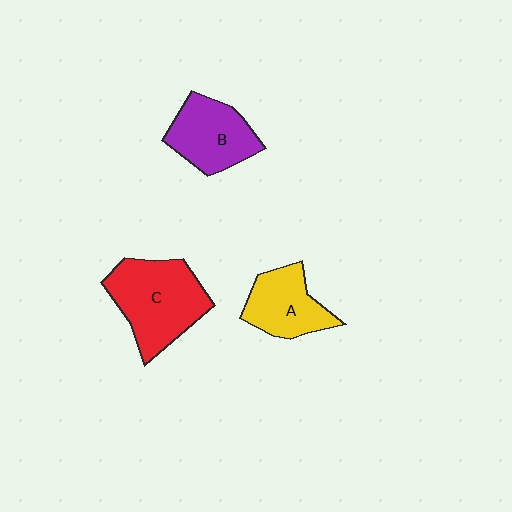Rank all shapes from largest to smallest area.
From largest to smallest: C (red), B (purple), A (yellow).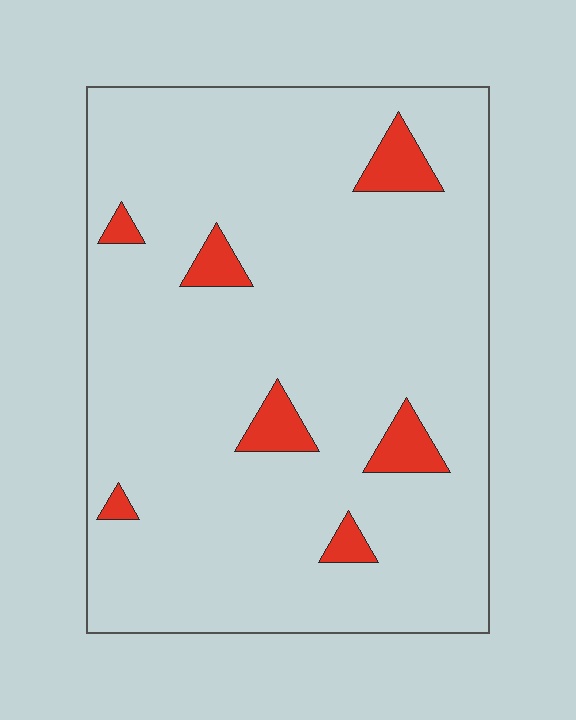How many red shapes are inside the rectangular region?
7.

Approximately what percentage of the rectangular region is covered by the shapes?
Approximately 5%.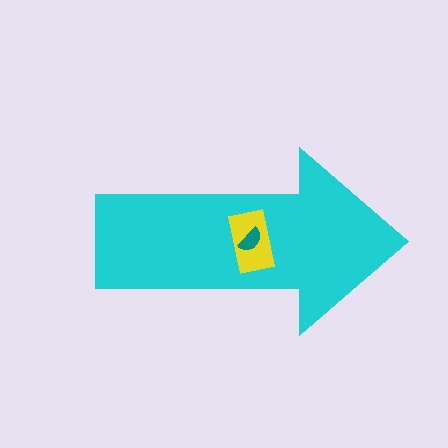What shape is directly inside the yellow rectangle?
The teal semicircle.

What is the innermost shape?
The teal semicircle.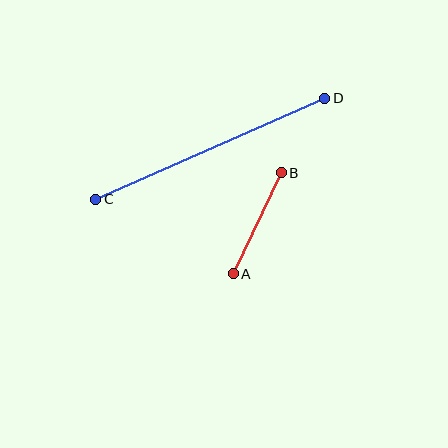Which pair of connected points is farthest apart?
Points C and D are farthest apart.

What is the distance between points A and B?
The distance is approximately 112 pixels.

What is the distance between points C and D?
The distance is approximately 251 pixels.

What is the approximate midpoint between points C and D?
The midpoint is at approximately (210, 149) pixels.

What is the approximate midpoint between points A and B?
The midpoint is at approximately (257, 223) pixels.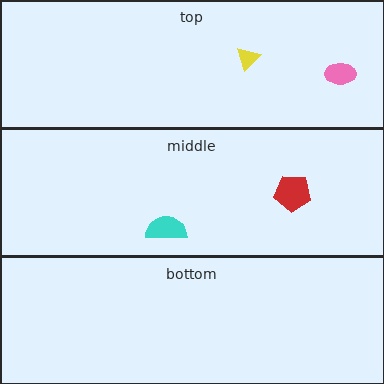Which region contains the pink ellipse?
The top region.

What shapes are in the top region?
The pink ellipse, the yellow triangle.